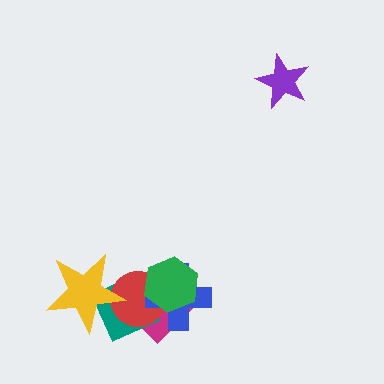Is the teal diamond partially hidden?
Yes, it is partially covered by another shape.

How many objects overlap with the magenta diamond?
5 objects overlap with the magenta diamond.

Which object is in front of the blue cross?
The green hexagon is in front of the blue cross.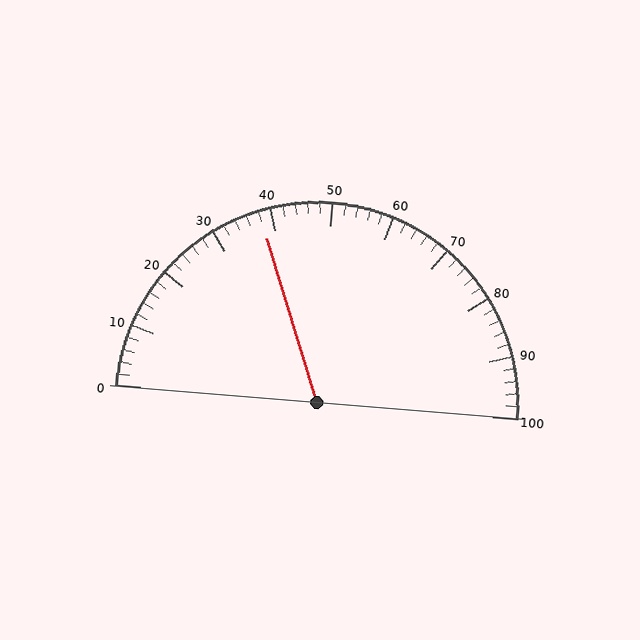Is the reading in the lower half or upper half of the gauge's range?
The reading is in the lower half of the range (0 to 100).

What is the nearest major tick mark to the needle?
The nearest major tick mark is 40.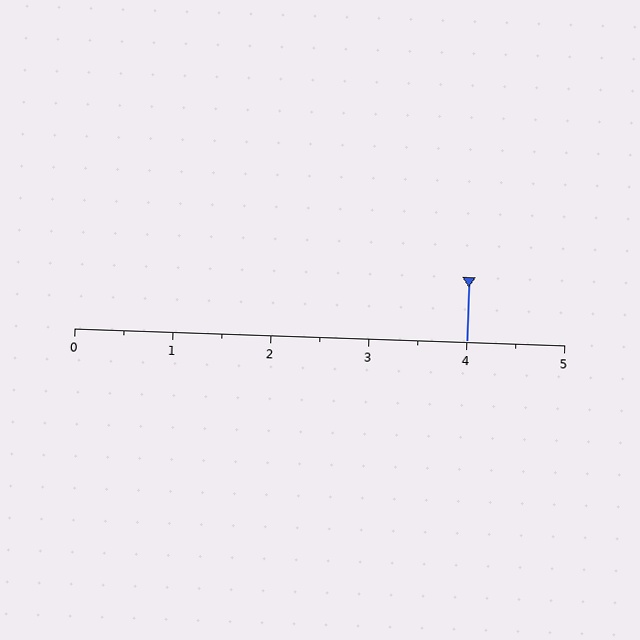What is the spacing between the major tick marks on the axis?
The major ticks are spaced 1 apart.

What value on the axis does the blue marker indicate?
The marker indicates approximately 4.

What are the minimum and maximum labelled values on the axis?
The axis runs from 0 to 5.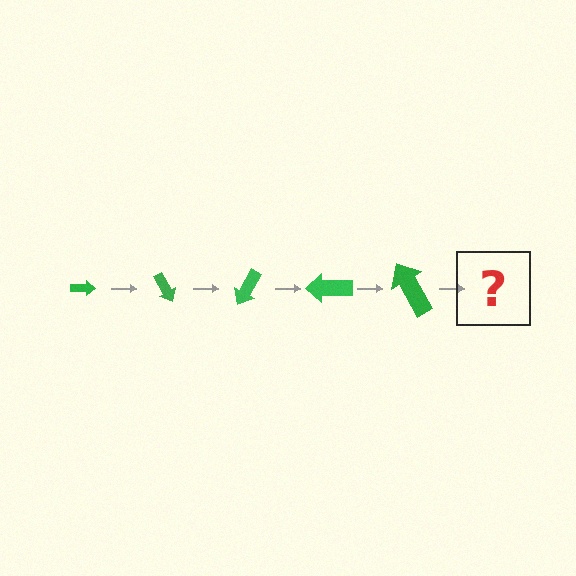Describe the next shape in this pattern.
It should be an arrow, larger than the previous one and rotated 300 degrees from the start.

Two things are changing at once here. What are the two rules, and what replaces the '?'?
The two rules are that the arrow grows larger each step and it rotates 60 degrees each step. The '?' should be an arrow, larger than the previous one and rotated 300 degrees from the start.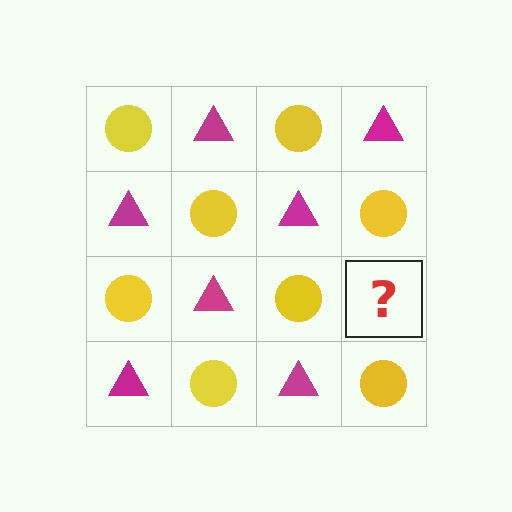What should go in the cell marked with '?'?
The missing cell should contain a magenta triangle.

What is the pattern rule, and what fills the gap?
The rule is that it alternates yellow circle and magenta triangle in a checkerboard pattern. The gap should be filled with a magenta triangle.